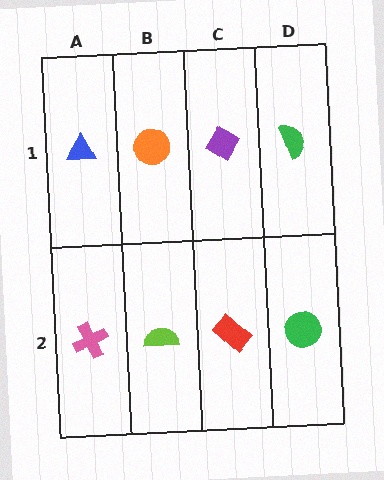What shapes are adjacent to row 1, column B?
A lime semicircle (row 2, column B), a blue triangle (row 1, column A), a purple diamond (row 1, column C).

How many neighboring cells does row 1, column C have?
3.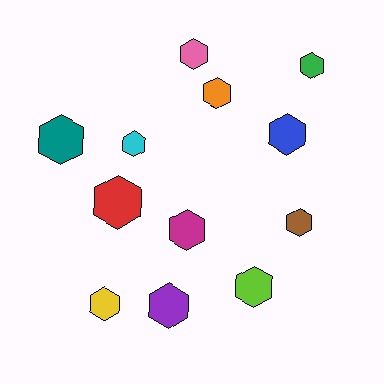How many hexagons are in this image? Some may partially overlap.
There are 12 hexagons.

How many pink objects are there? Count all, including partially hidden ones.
There is 1 pink object.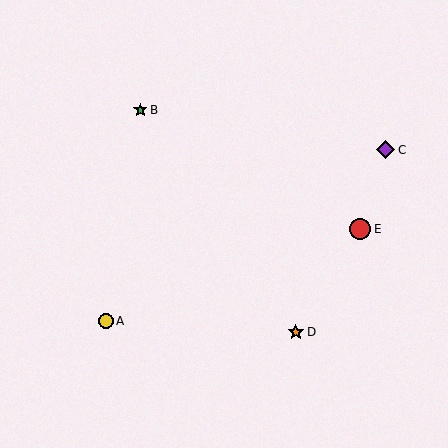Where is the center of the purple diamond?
The center of the purple diamond is at (386, 150).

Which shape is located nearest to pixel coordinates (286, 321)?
The orange star (labeled D) at (295, 332) is nearest to that location.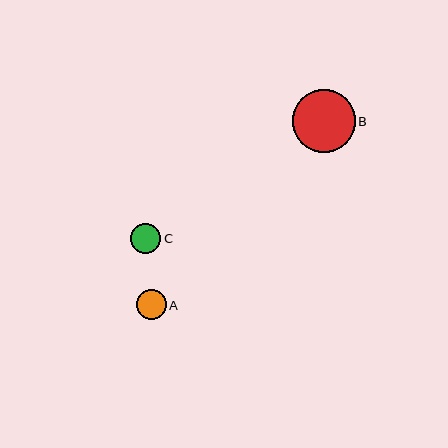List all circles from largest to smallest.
From largest to smallest: B, C, A.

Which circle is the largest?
Circle B is the largest with a size of approximately 63 pixels.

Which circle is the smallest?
Circle A is the smallest with a size of approximately 30 pixels.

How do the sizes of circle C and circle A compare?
Circle C and circle A are approximately the same size.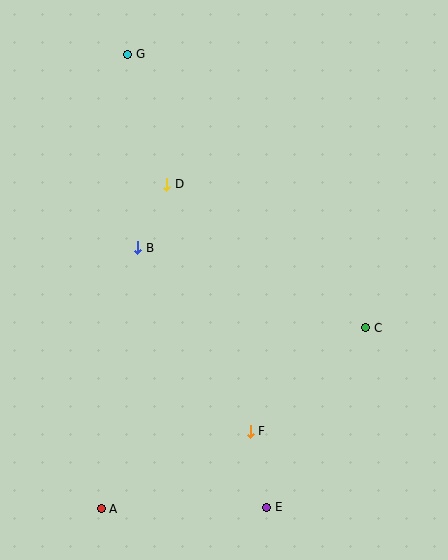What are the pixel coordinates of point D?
Point D is at (167, 184).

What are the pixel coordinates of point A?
Point A is at (101, 509).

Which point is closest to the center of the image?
Point B at (138, 248) is closest to the center.